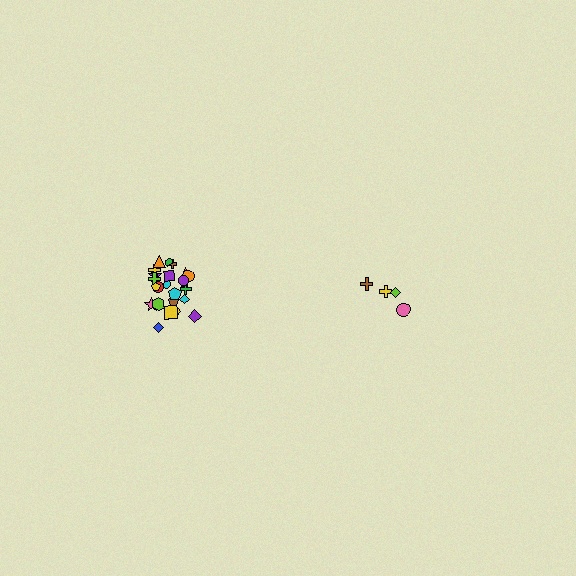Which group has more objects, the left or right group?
The left group.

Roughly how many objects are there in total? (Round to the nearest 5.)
Roughly 30 objects in total.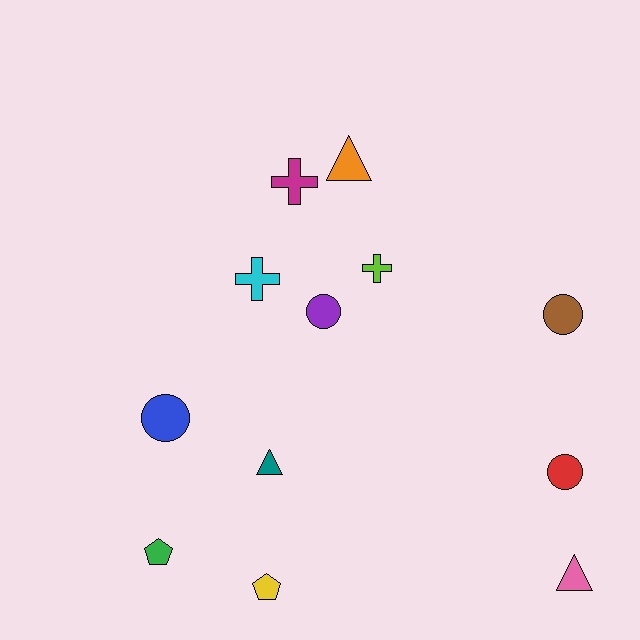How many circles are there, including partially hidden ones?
There are 4 circles.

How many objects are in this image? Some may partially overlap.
There are 12 objects.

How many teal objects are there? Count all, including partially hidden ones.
There is 1 teal object.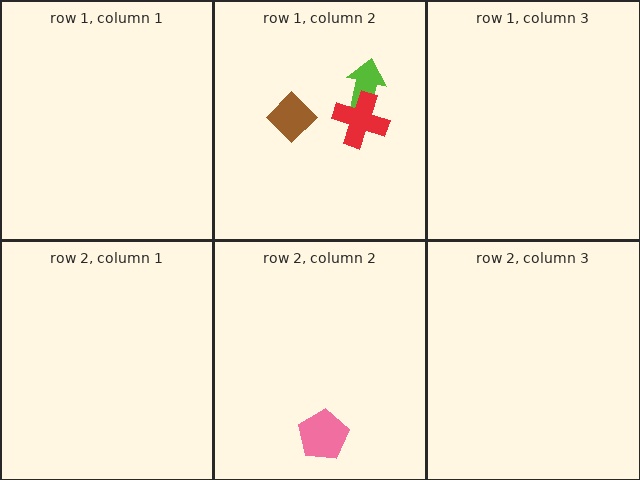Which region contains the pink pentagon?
The row 2, column 2 region.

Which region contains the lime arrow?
The row 1, column 2 region.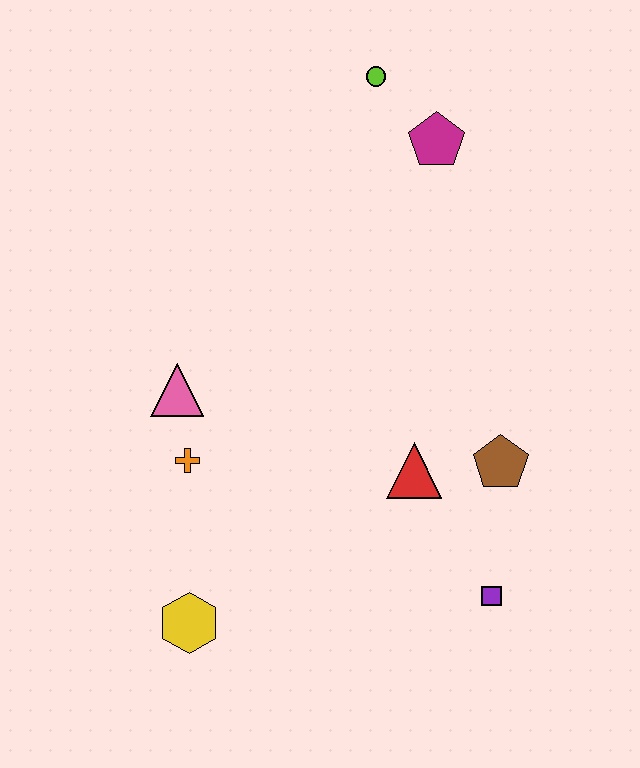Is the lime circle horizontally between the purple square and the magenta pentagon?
No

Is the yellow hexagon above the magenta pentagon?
No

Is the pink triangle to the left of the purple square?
Yes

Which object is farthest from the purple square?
The lime circle is farthest from the purple square.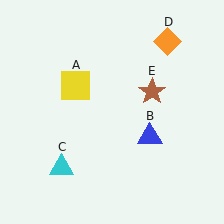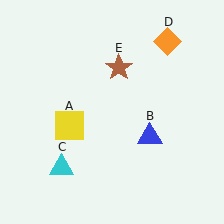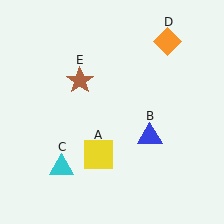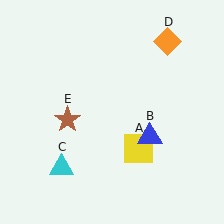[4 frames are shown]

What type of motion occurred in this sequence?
The yellow square (object A), brown star (object E) rotated counterclockwise around the center of the scene.